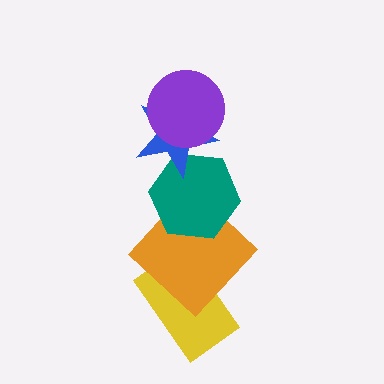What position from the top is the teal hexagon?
The teal hexagon is 3rd from the top.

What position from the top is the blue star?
The blue star is 2nd from the top.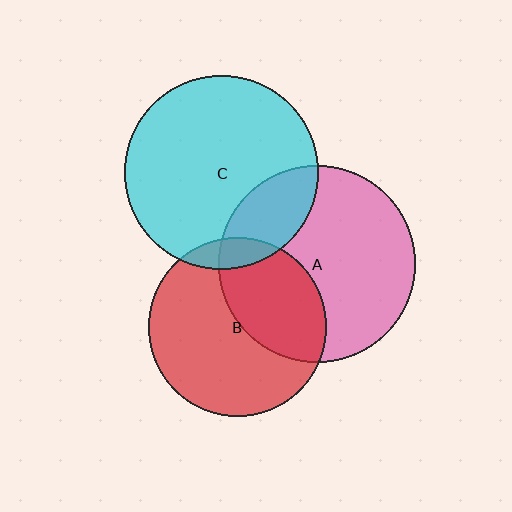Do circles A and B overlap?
Yes.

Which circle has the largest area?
Circle A (pink).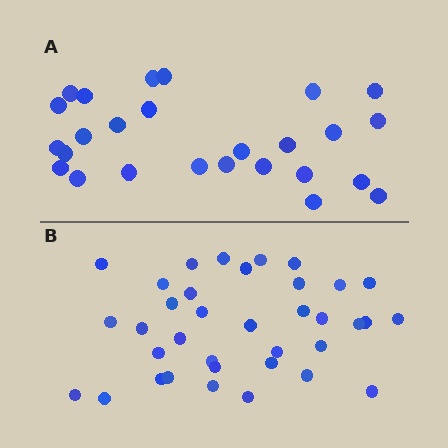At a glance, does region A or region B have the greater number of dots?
Region B (the bottom region) has more dots.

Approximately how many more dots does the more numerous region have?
Region B has roughly 10 or so more dots than region A.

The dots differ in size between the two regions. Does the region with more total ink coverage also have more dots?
No. Region A has more total ink coverage because its dots are larger, but region B actually contains more individual dots. Total area can be misleading — the number of items is what matters here.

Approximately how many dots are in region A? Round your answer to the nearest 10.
About 30 dots. (The exact count is 26, which rounds to 30.)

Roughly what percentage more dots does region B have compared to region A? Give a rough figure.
About 40% more.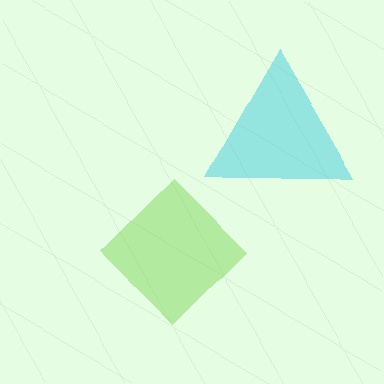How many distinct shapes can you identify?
There are 2 distinct shapes: a cyan triangle, a lime diamond.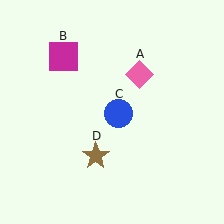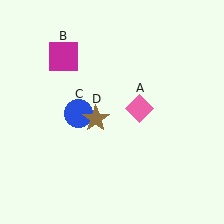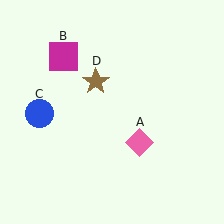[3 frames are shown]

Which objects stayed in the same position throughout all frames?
Magenta square (object B) remained stationary.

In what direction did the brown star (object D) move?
The brown star (object D) moved up.